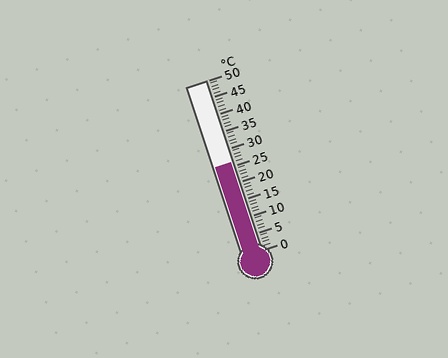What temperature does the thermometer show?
The thermometer shows approximately 26°C.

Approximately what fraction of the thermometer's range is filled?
The thermometer is filled to approximately 50% of its range.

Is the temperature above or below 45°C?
The temperature is below 45°C.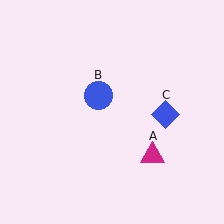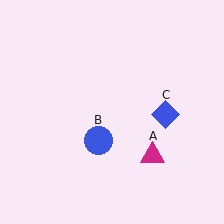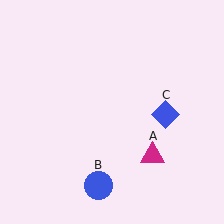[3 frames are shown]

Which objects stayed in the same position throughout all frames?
Magenta triangle (object A) and blue diamond (object C) remained stationary.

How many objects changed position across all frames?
1 object changed position: blue circle (object B).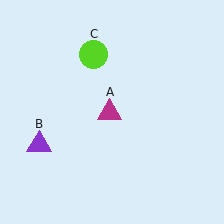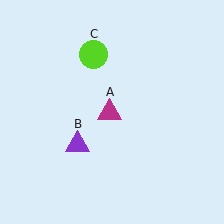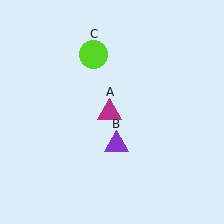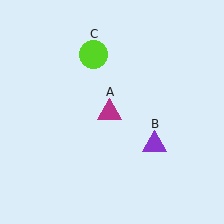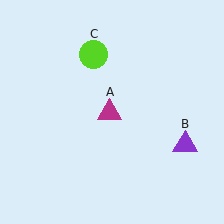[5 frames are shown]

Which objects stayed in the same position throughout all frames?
Magenta triangle (object A) and lime circle (object C) remained stationary.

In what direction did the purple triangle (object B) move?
The purple triangle (object B) moved right.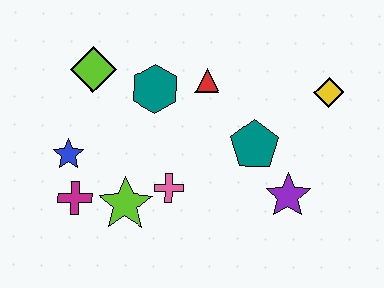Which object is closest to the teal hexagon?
The red triangle is closest to the teal hexagon.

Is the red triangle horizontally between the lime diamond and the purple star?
Yes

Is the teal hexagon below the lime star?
No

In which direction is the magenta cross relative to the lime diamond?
The magenta cross is below the lime diamond.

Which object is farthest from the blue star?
The yellow diamond is farthest from the blue star.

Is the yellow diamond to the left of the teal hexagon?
No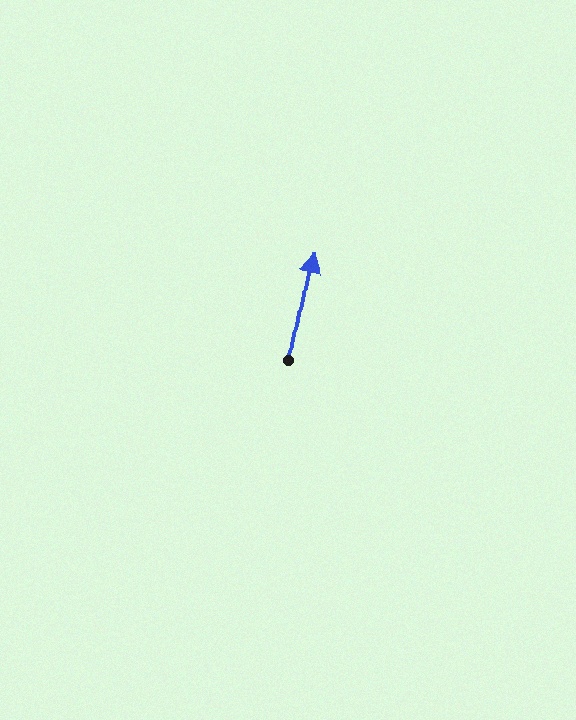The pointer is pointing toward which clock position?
Roughly 12 o'clock.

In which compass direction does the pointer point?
North.